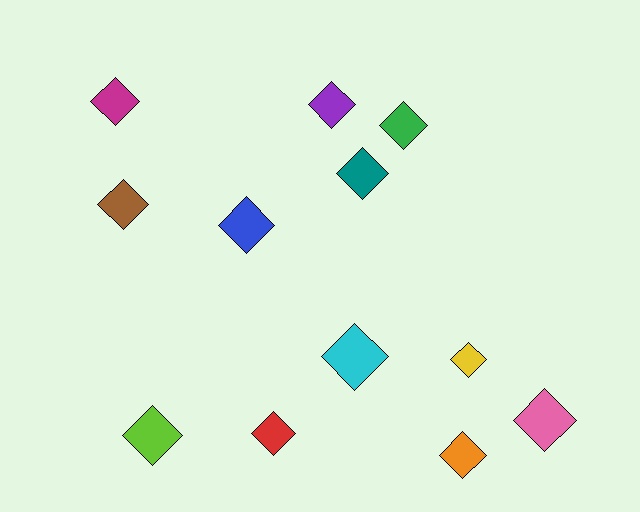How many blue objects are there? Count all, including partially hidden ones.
There is 1 blue object.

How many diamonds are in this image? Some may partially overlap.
There are 12 diamonds.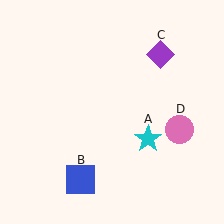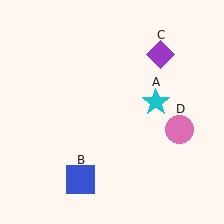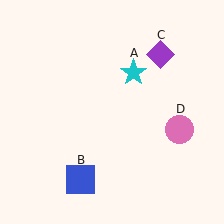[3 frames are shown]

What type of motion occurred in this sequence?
The cyan star (object A) rotated counterclockwise around the center of the scene.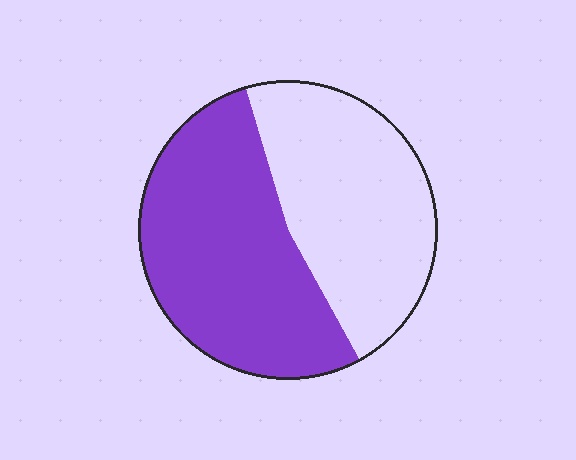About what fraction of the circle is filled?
About one half (1/2).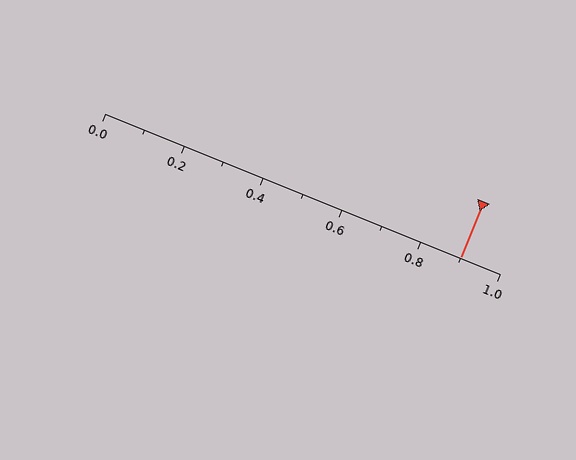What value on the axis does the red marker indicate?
The marker indicates approximately 0.9.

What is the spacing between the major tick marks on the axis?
The major ticks are spaced 0.2 apart.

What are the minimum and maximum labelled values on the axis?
The axis runs from 0.0 to 1.0.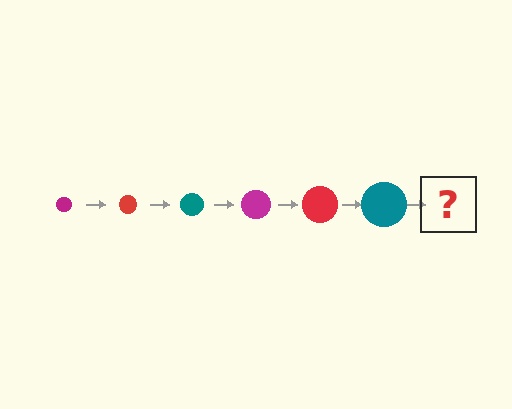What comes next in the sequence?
The next element should be a magenta circle, larger than the previous one.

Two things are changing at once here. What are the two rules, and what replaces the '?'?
The two rules are that the circle grows larger each step and the color cycles through magenta, red, and teal. The '?' should be a magenta circle, larger than the previous one.